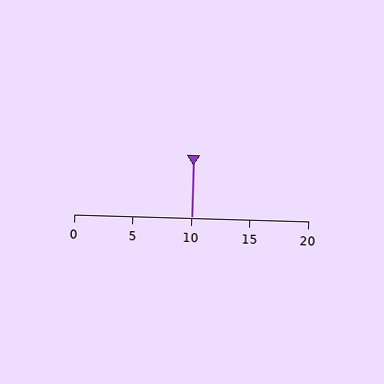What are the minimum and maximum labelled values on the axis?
The axis runs from 0 to 20.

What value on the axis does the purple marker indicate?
The marker indicates approximately 10.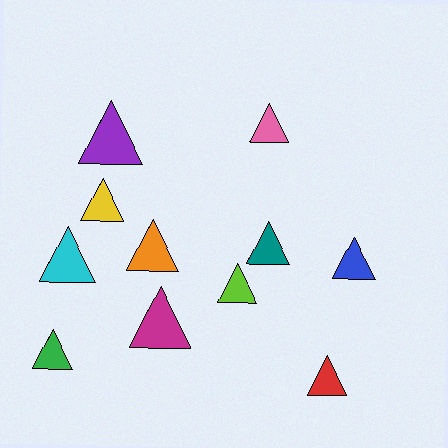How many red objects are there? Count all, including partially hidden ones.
There is 1 red object.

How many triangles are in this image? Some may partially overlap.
There are 11 triangles.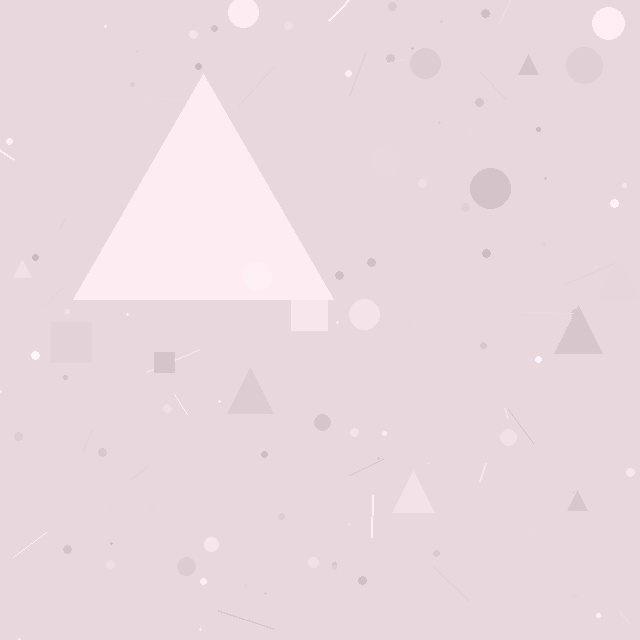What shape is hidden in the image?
A triangle is hidden in the image.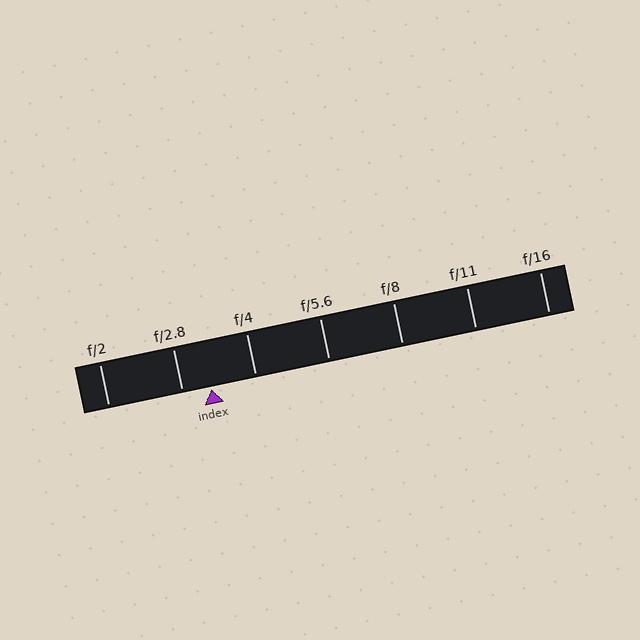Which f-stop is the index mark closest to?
The index mark is closest to f/2.8.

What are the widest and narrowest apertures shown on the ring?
The widest aperture shown is f/2 and the narrowest is f/16.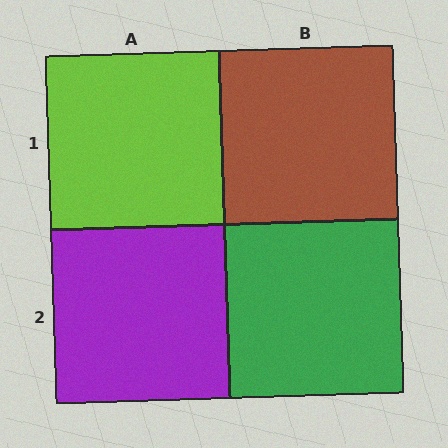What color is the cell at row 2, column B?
Green.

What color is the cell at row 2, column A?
Purple.